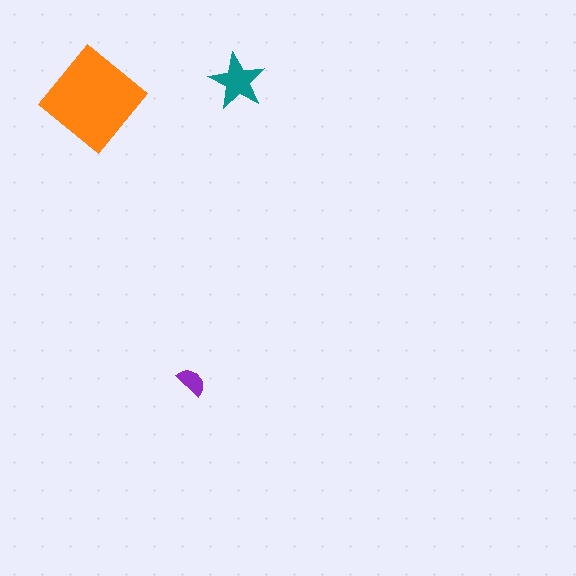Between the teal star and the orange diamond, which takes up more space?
The orange diamond.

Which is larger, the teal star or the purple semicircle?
The teal star.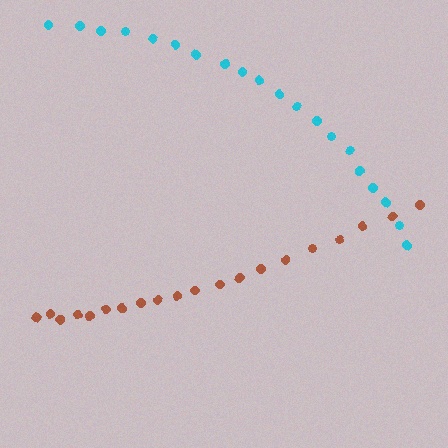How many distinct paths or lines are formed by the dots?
There are 2 distinct paths.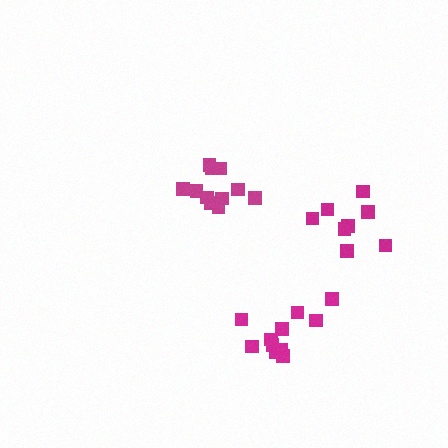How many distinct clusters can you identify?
There are 3 distinct clusters.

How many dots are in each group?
Group 1: 11 dots, Group 2: 11 dots, Group 3: 8 dots (30 total).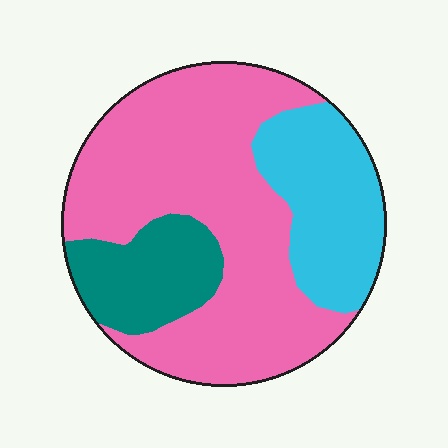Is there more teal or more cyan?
Cyan.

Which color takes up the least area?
Teal, at roughly 15%.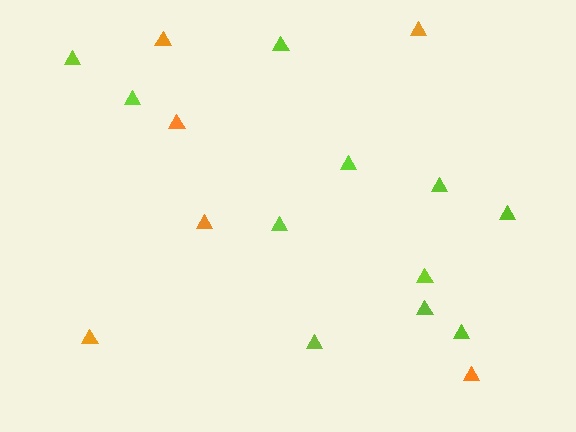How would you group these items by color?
There are 2 groups: one group of orange triangles (6) and one group of lime triangles (11).